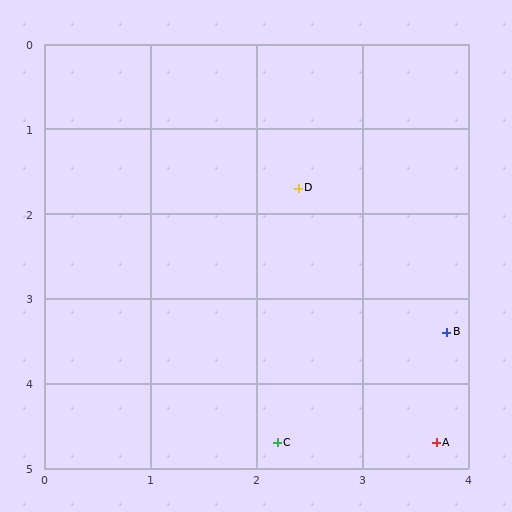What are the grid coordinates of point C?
Point C is at approximately (2.2, 4.7).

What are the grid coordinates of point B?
Point B is at approximately (3.8, 3.4).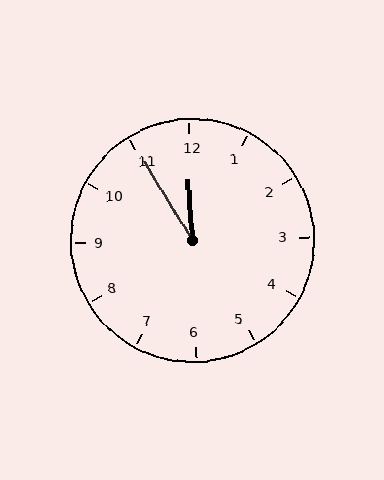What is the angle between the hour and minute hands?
Approximately 28 degrees.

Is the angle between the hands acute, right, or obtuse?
It is acute.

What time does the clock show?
11:55.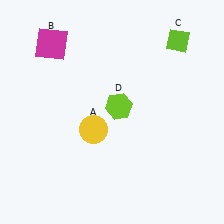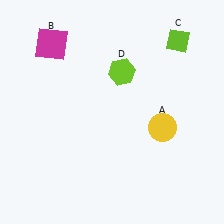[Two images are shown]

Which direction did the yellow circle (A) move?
The yellow circle (A) moved right.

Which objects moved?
The objects that moved are: the yellow circle (A), the lime hexagon (D).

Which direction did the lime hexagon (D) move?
The lime hexagon (D) moved up.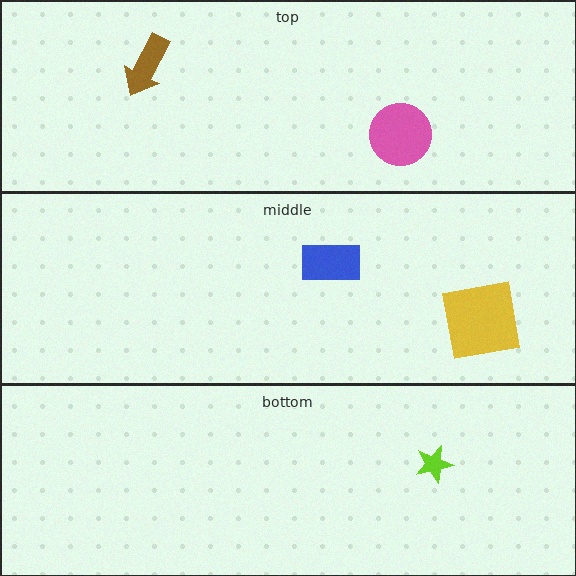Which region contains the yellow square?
The middle region.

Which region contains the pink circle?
The top region.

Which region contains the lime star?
The bottom region.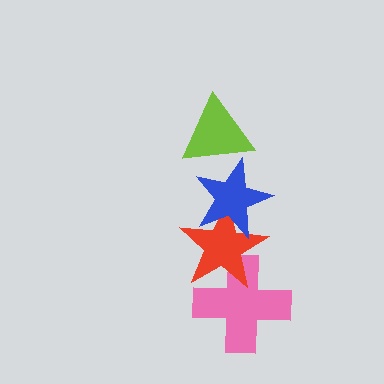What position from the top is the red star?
The red star is 3rd from the top.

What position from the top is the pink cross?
The pink cross is 4th from the top.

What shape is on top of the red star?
The blue star is on top of the red star.